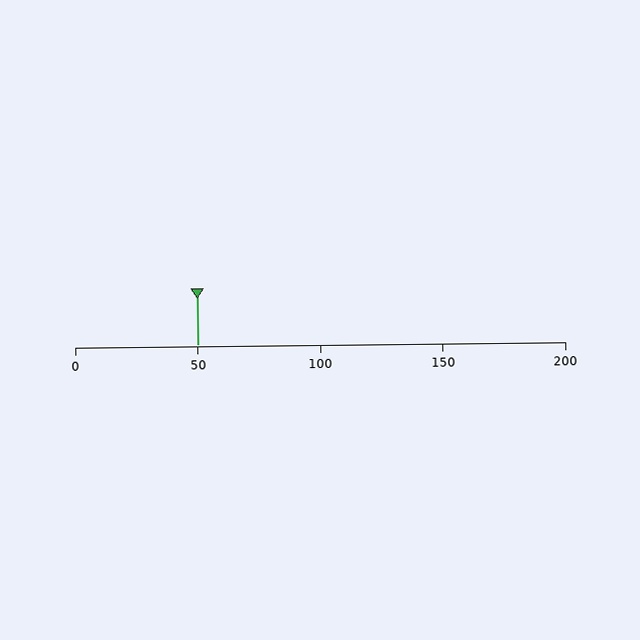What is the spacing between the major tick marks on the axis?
The major ticks are spaced 50 apart.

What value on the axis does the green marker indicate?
The marker indicates approximately 50.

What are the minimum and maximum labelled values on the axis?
The axis runs from 0 to 200.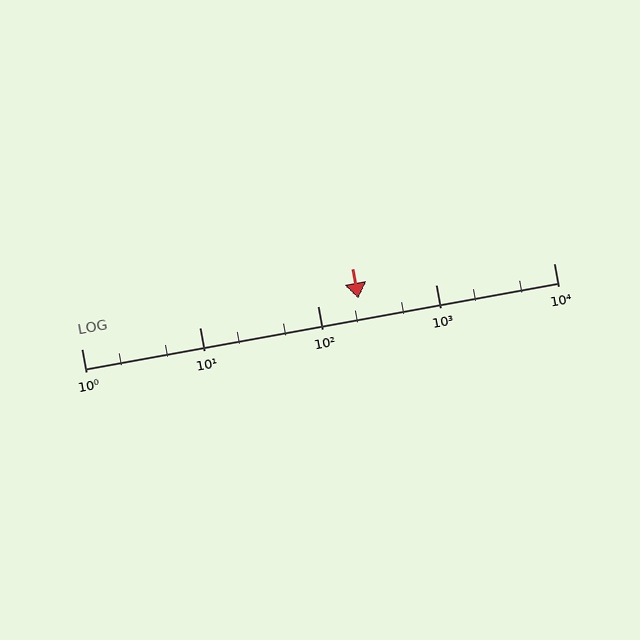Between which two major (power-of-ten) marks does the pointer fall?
The pointer is between 100 and 1000.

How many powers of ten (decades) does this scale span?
The scale spans 4 decades, from 1 to 10000.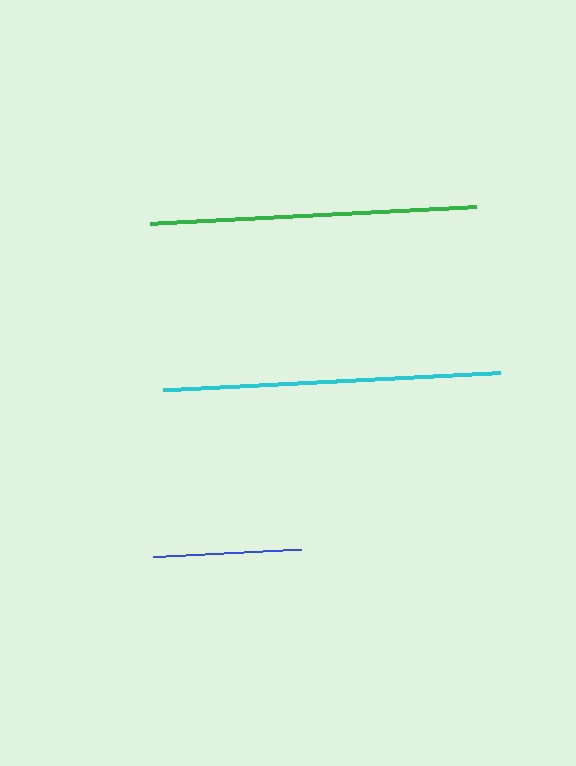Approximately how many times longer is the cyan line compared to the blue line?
The cyan line is approximately 2.3 times the length of the blue line.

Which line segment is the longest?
The cyan line is the longest at approximately 337 pixels.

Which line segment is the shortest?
The blue line is the shortest at approximately 148 pixels.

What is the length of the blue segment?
The blue segment is approximately 148 pixels long.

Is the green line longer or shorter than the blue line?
The green line is longer than the blue line.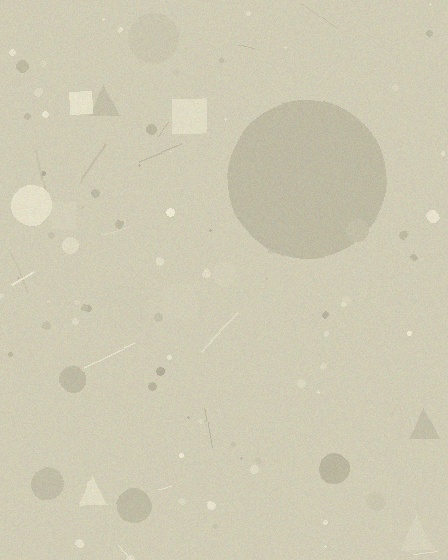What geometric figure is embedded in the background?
A circle is embedded in the background.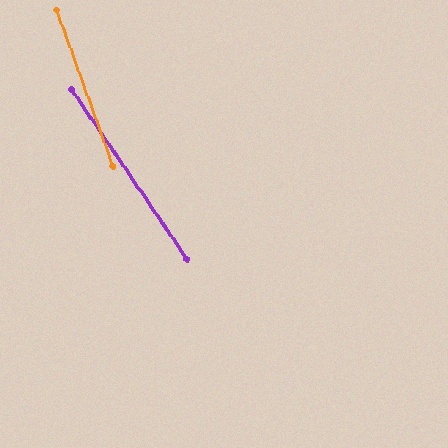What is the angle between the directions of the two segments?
Approximately 14 degrees.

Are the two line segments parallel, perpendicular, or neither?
Neither parallel nor perpendicular — they differ by about 14°.